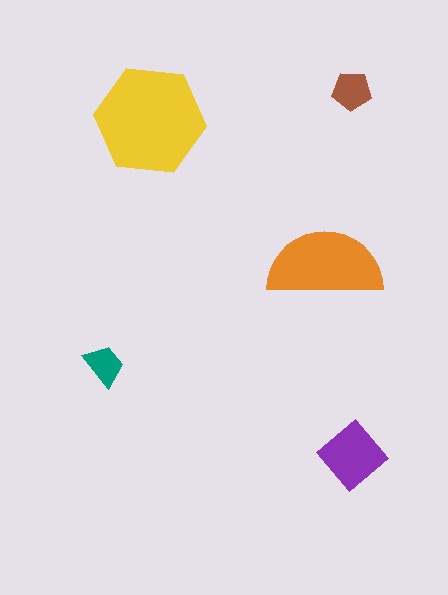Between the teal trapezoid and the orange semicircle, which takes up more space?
The orange semicircle.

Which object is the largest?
The yellow hexagon.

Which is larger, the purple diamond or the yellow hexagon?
The yellow hexagon.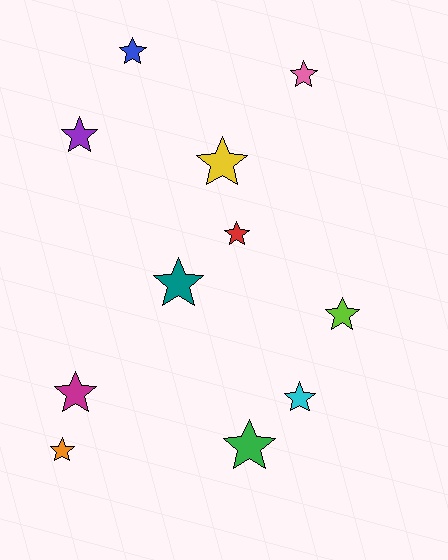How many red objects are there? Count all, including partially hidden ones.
There is 1 red object.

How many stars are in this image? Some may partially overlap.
There are 11 stars.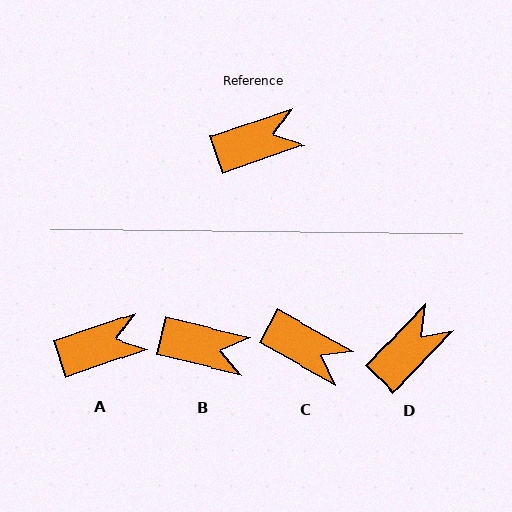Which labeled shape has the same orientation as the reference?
A.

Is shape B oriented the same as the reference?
No, it is off by about 33 degrees.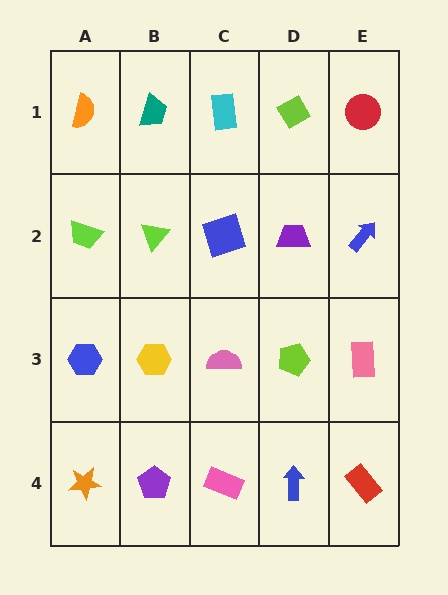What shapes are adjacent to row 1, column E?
A blue arrow (row 2, column E), a lime diamond (row 1, column D).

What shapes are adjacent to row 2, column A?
An orange semicircle (row 1, column A), a blue hexagon (row 3, column A), a lime triangle (row 2, column B).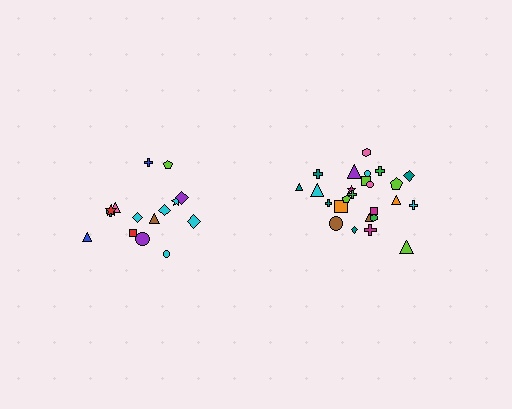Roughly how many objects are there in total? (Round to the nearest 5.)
Roughly 40 objects in total.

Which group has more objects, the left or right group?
The right group.